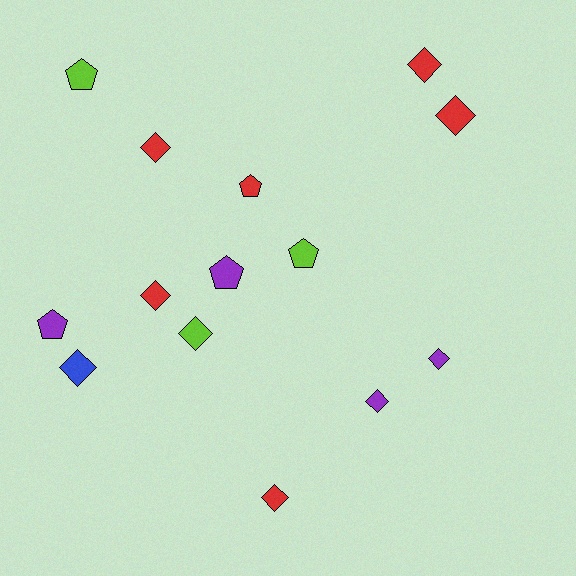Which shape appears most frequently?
Diamond, with 9 objects.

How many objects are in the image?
There are 14 objects.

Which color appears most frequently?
Red, with 6 objects.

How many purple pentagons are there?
There are 2 purple pentagons.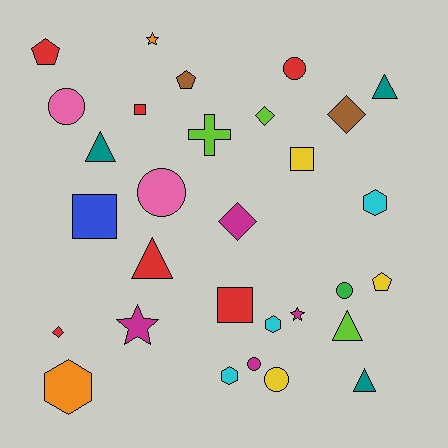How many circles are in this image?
There are 6 circles.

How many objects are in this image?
There are 30 objects.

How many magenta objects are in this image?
There are 4 magenta objects.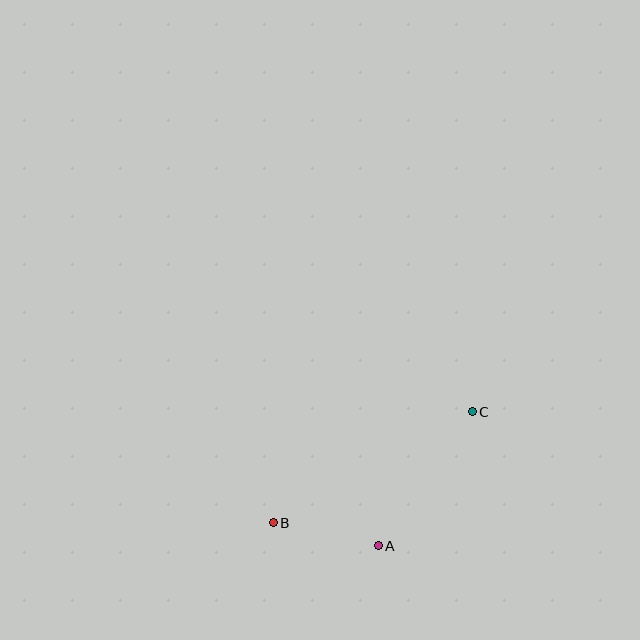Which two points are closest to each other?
Points A and B are closest to each other.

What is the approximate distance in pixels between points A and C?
The distance between A and C is approximately 163 pixels.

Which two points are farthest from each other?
Points B and C are farthest from each other.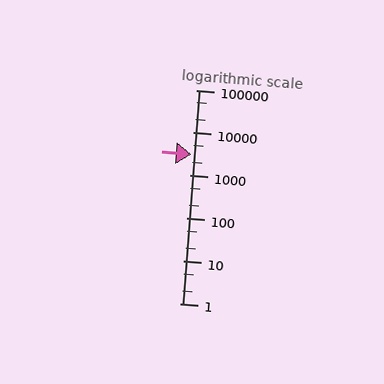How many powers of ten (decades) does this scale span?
The scale spans 5 decades, from 1 to 100000.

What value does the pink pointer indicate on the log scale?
The pointer indicates approximately 3100.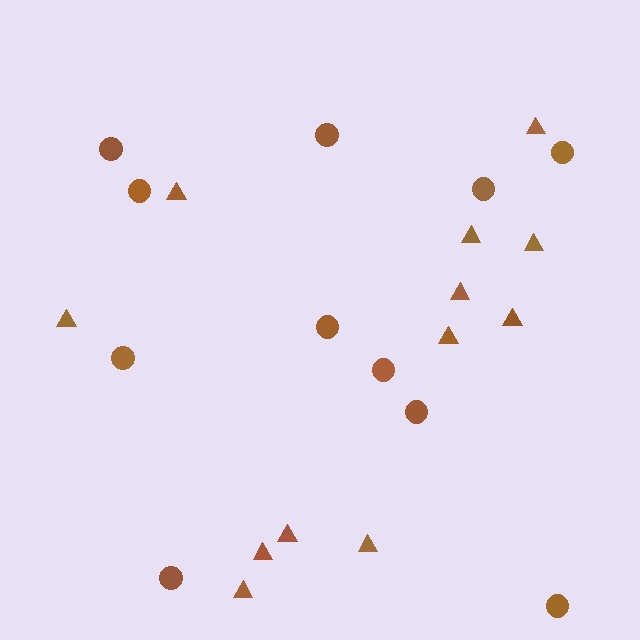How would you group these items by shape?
There are 2 groups: one group of triangles (12) and one group of circles (11).